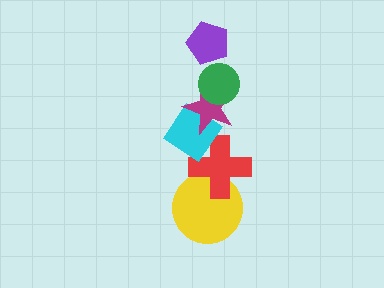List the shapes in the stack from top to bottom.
From top to bottom: the purple pentagon, the green circle, the magenta star, the cyan diamond, the red cross, the yellow circle.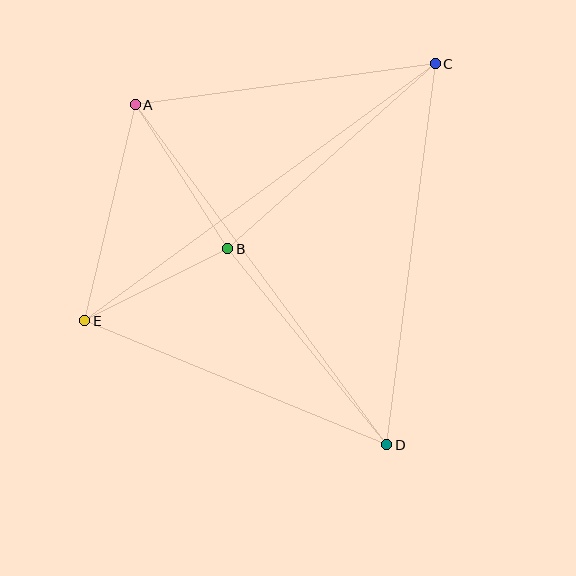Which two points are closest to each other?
Points B and E are closest to each other.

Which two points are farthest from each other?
Points C and E are farthest from each other.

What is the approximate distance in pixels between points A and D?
The distance between A and D is approximately 423 pixels.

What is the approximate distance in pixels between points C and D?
The distance between C and D is approximately 384 pixels.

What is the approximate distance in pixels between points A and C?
The distance between A and C is approximately 303 pixels.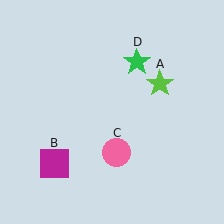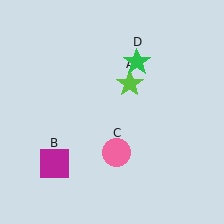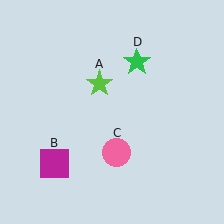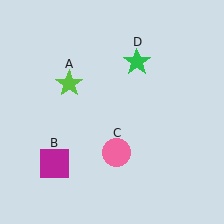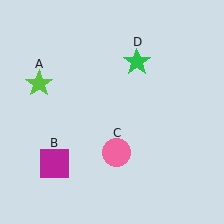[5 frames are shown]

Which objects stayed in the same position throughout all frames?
Magenta square (object B) and pink circle (object C) and green star (object D) remained stationary.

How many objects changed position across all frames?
1 object changed position: lime star (object A).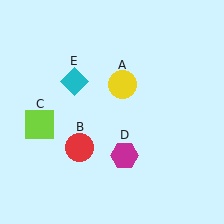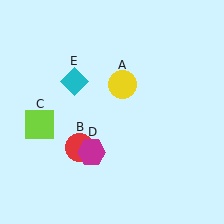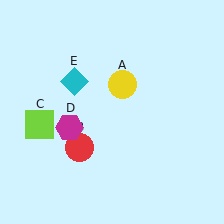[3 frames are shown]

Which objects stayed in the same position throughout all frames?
Yellow circle (object A) and red circle (object B) and lime square (object C) and cyan diamond (object E) remained stationary.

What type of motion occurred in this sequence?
The magenta hexagon (object D) rotated clockwise around the center of the scene.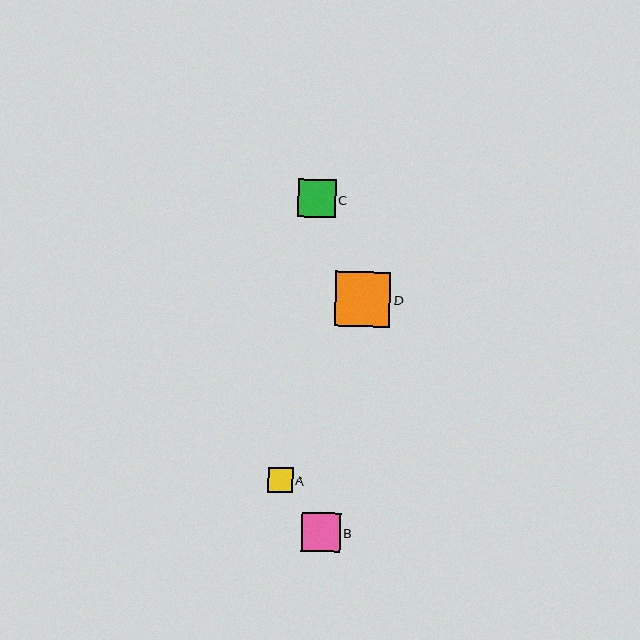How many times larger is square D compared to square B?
Square D is approximately 1.4 times the size of square B.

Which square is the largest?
Square D is the largest with a size of approximately 55 pixels.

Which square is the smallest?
Square A is the smallest with a size of approximately 25 pixels.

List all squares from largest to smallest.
From largest to smallest: D, B, C, A.